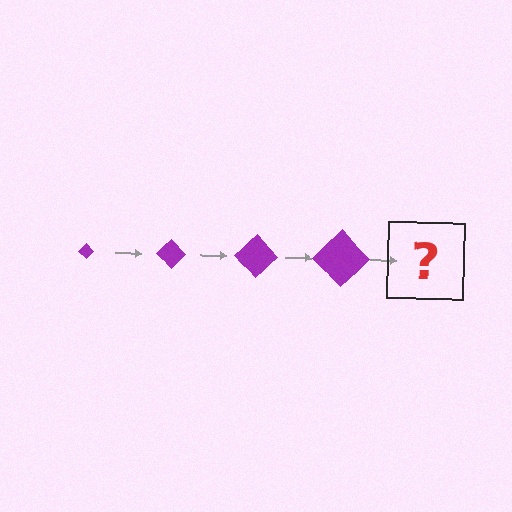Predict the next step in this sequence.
The next step is a purple diamond, larger than the previous one.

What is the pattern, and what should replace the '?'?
The pattern is that the diamond gets progressively larger each step. The '?' should be a purple diamond, larger than the previous one.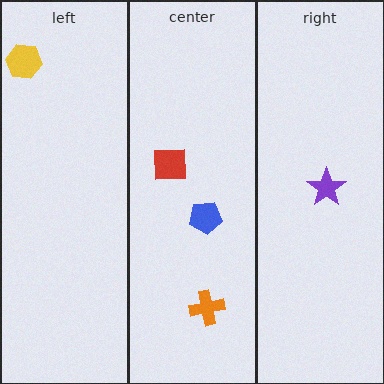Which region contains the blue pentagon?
The center region.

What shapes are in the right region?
The purple star.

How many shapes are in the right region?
1.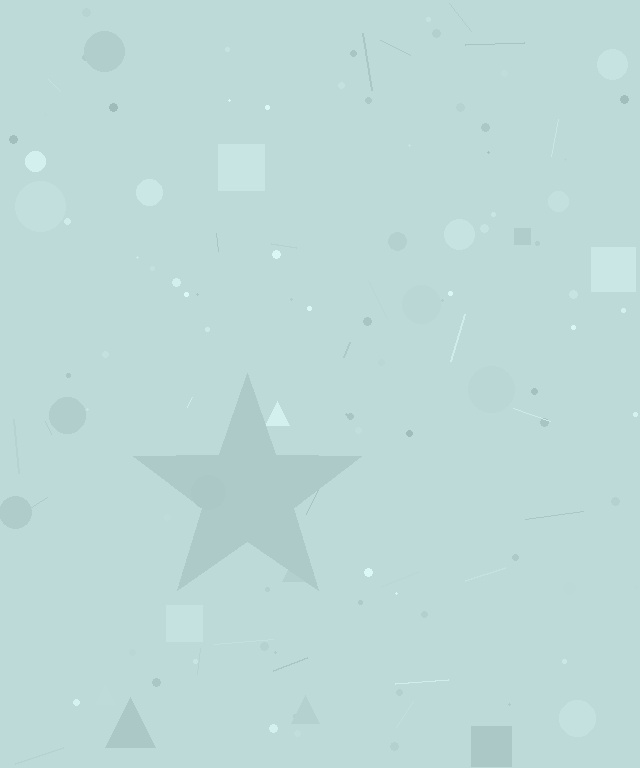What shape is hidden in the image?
A star is hidden in the image.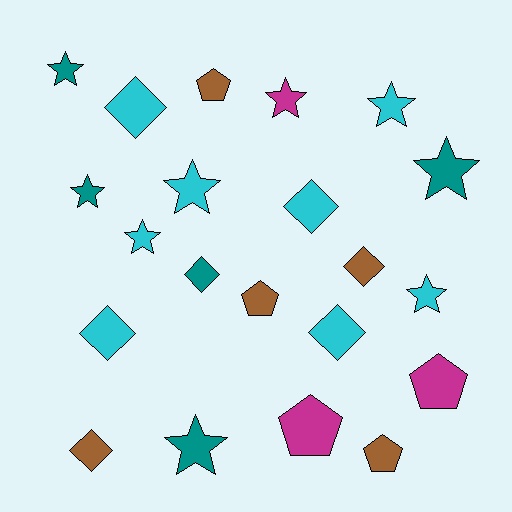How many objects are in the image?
There are 21 objects.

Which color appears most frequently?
Cyan, with 8 objects.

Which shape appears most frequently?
Star, with 9 objects.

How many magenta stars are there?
There is 1 magenta star.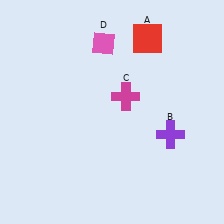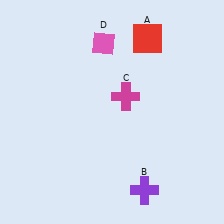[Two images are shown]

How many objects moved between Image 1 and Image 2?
1 object moved between the two images.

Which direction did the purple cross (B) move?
The purple cross (B) moved down.